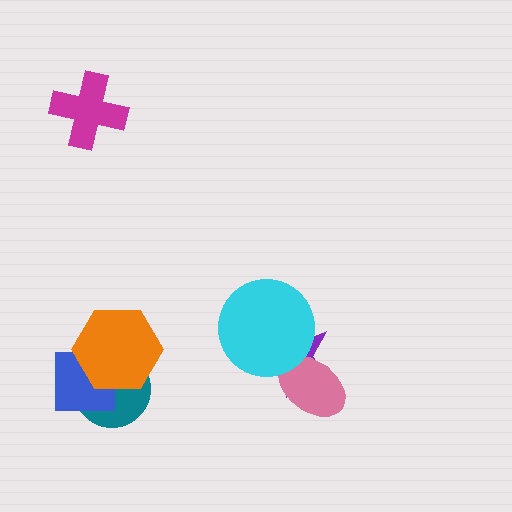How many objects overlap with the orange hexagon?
2 objects overlap with the orange hexagon.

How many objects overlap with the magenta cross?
0 objects overlap with the magenta cross.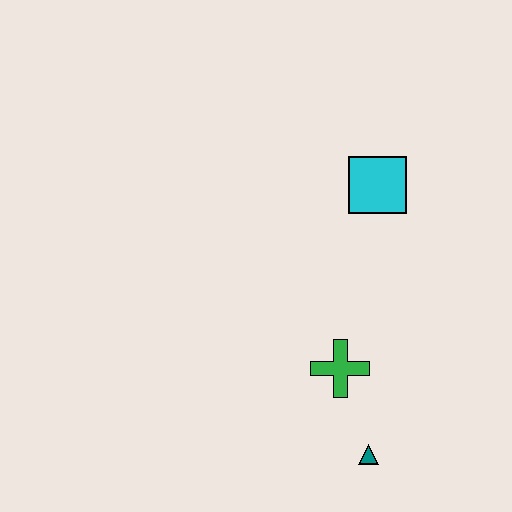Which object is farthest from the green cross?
The cyan square is farthest from the green cross.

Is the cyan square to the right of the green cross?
Yes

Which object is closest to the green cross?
The teal triangle is closest to the green cross.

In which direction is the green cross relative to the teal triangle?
The green cross is above the teal triangle.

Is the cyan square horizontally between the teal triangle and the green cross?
No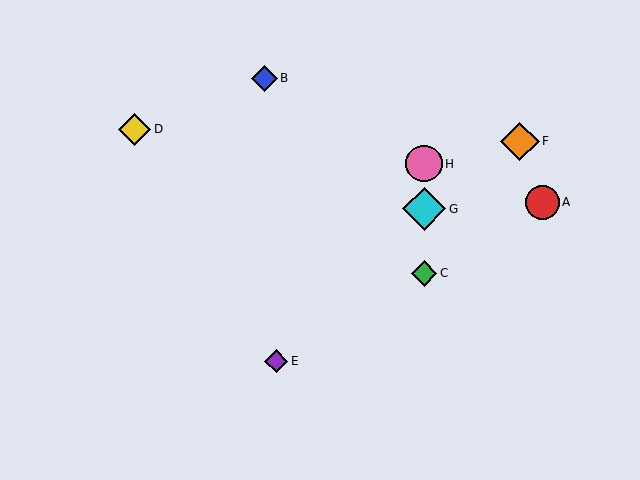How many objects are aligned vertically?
3 objects (C, G, H) are aligned vertically.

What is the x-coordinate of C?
Object C is at x≈424.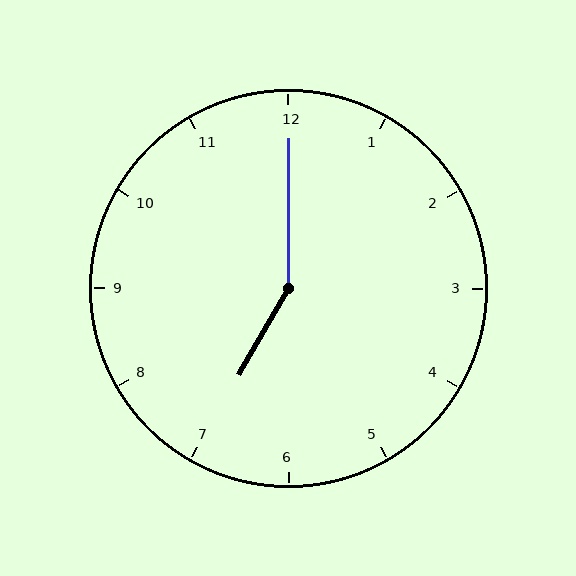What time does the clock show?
7:00.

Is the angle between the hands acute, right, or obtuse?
It is obtuse.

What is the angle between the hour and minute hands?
Approximately 150 degrees.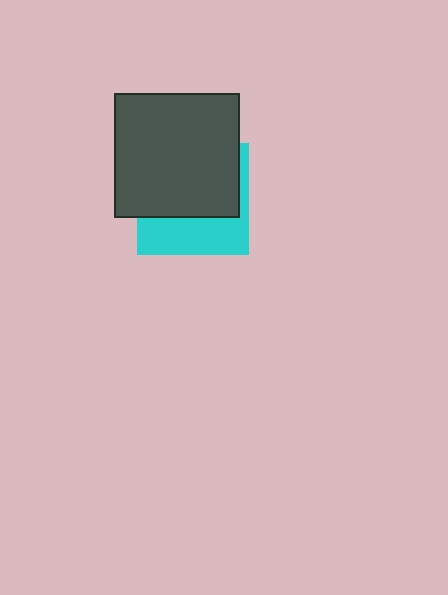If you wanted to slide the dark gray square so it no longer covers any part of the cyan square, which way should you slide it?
Slide it up — that is the most direct way to separate the two shapes.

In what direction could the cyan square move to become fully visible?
The cyan square could move down. That would shift it out from behind the dark gray square entirely.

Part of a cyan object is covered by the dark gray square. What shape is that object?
It is a square.